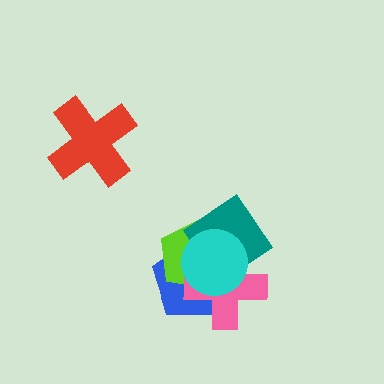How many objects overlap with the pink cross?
4 objects overlap with the pink cross.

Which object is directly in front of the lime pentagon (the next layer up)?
The pink cross is directly in front of the lime pentagon.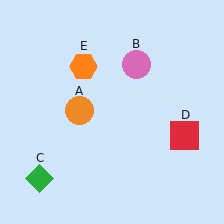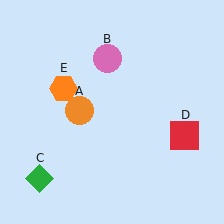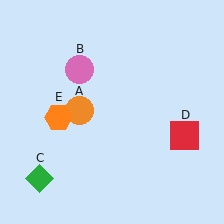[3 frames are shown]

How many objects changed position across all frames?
2 objects changed position: pink circle (object B), orange hexagon (object E).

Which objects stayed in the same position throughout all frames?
Orange circle (object A) and green diamond (object C) and red square (object D) remained stationary.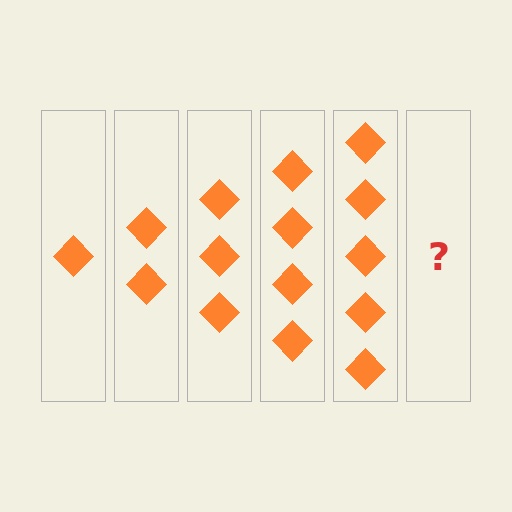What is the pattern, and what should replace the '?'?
The pattern is that each step adds one more diamond. The '?' should be 6 diamonds.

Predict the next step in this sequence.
The next step is 6 diamonds.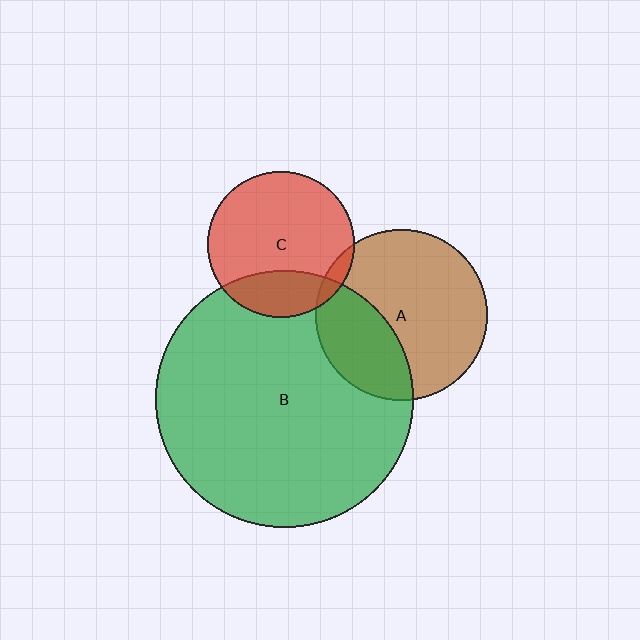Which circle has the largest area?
Circle B (green).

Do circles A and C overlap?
Yes.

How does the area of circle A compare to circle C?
Approximately 1.4 times.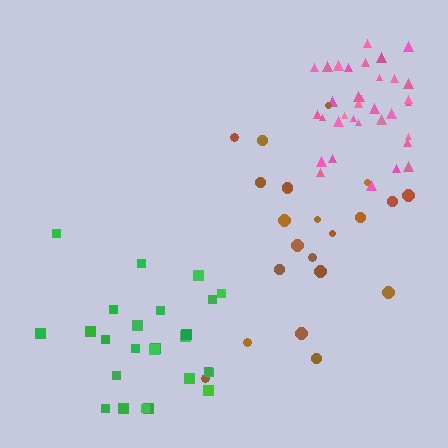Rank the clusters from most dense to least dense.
pink, green, brown.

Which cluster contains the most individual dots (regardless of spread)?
Pink (35).